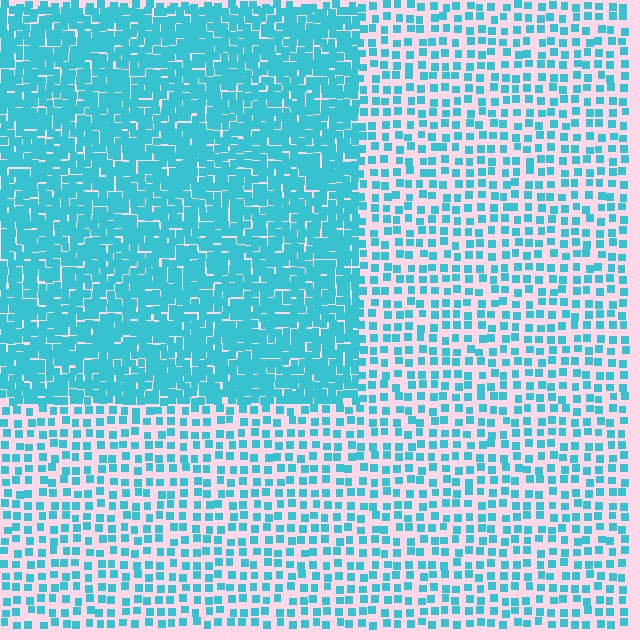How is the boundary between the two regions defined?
The boundary is defined by a change in element density (approximately 2.4x ratio). All elements are the same color, size, and shape.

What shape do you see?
I see a rectangle.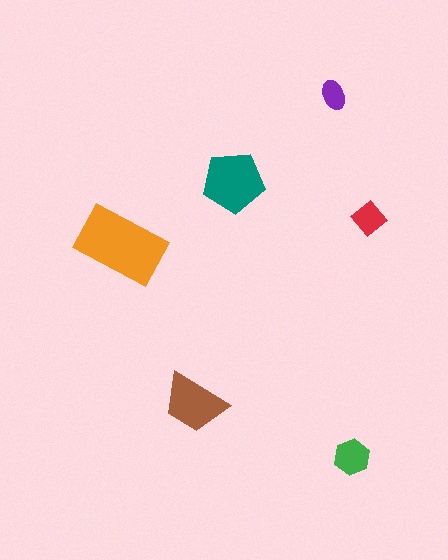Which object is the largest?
The orange rectangle.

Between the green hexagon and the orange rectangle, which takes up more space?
The orange rectangle.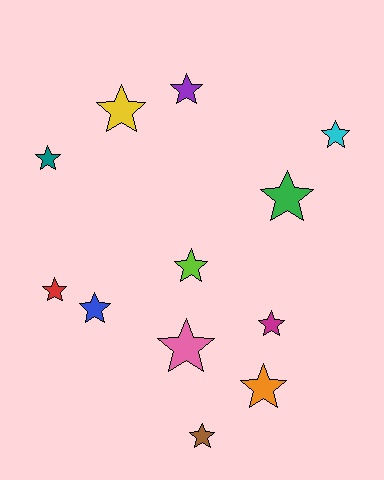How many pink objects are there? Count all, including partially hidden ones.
There is 1 pink object.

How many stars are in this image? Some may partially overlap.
There are 12 stars.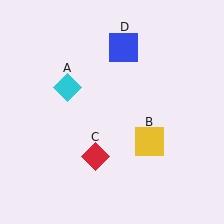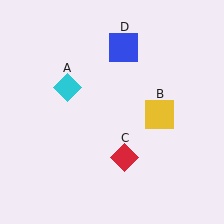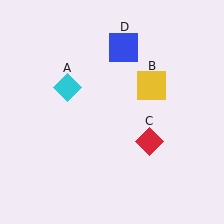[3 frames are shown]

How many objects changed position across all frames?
2 objects changed position: yellow square (object B), red diamond (object C).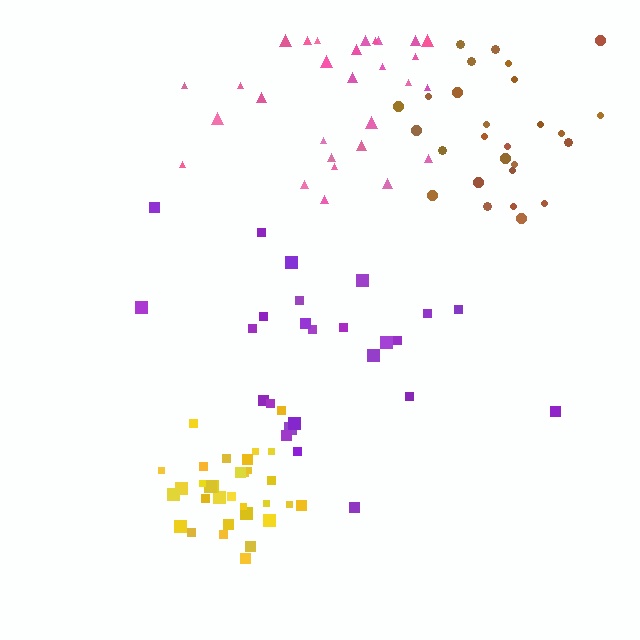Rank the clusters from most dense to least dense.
yellow, brown, pink, purple.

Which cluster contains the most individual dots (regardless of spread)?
Yellow (32).